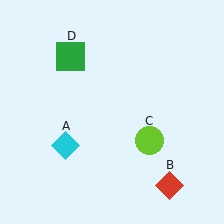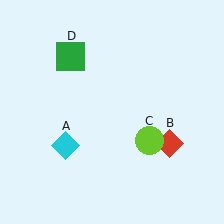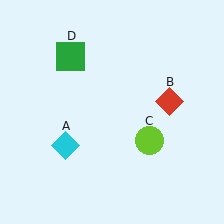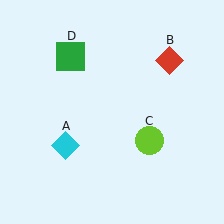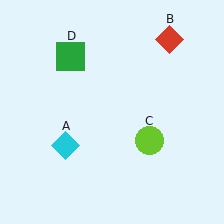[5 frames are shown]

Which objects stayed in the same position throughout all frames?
Cyan diamond (object A) and lime circle (object C) and green square (object D) remained stationary.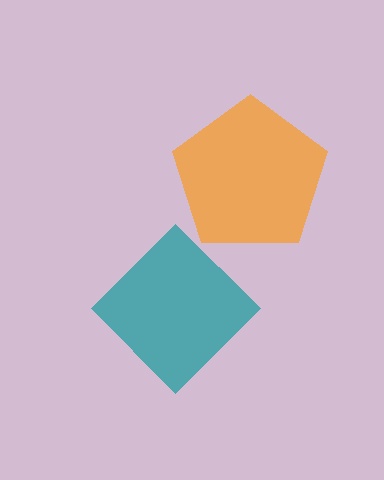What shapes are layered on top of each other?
The layered shapes are: an orange pentagon, a teal diamond.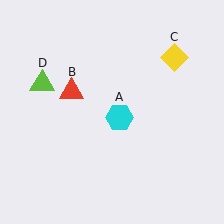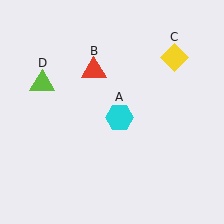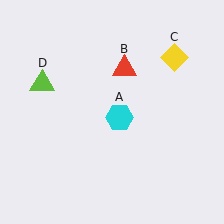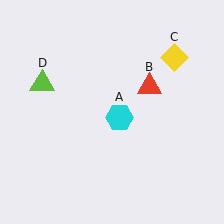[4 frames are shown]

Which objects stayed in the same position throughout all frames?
Cyan hexagon (object A) and yellow diamond (object C) and lime triangle (object D) remained stationary.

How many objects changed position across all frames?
1 object changed position: red triangle (object B).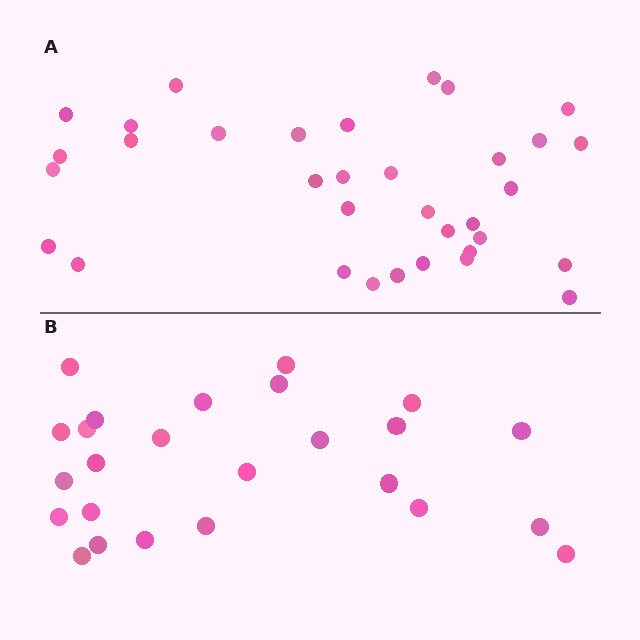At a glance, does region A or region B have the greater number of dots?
Region A (the top region) has more dots.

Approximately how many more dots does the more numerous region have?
Region A has roughly 8 or so more dots than region B.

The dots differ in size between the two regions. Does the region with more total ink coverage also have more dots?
No. Region B has more total ink coverage because its dots are larger, but region A actually contains more individual dots. Total area can be misleading — the number of items is what matters here.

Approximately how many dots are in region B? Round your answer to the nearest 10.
About 20 dots. (The exact count is 25, which rounds to 20.)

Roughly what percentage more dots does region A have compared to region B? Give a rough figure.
About 35% more.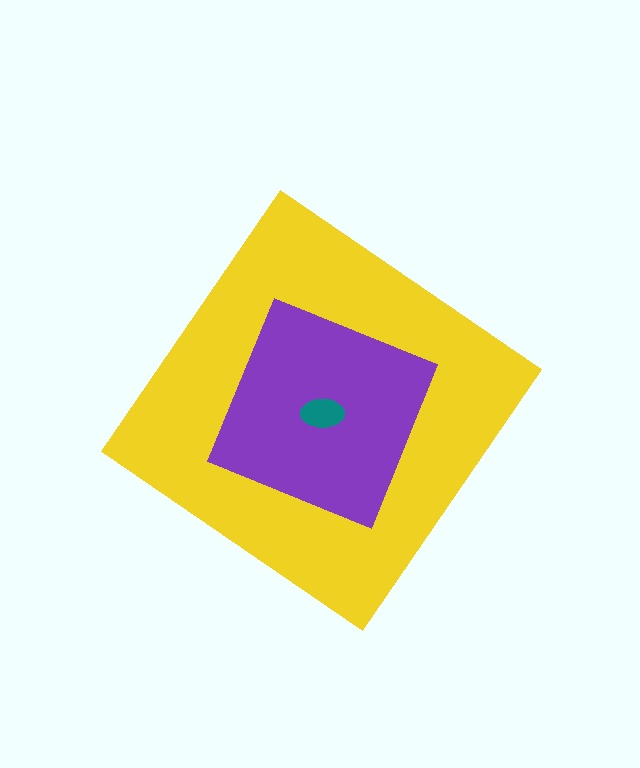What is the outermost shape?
The yellow diamond.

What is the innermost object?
The teal ellipse.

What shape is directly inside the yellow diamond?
The purple square.